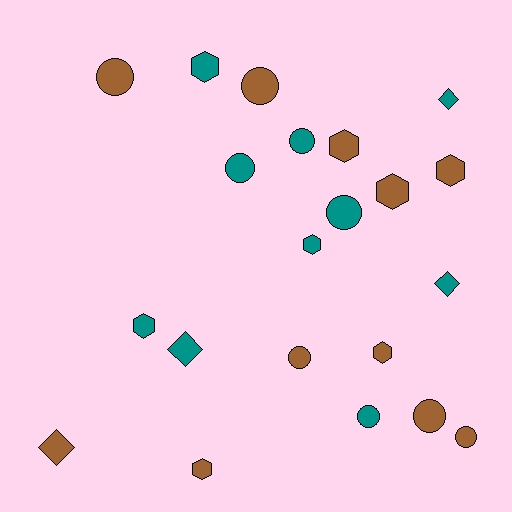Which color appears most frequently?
Brown, with 11 objects.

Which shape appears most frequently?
Circle, with 9 objects.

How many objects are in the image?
There are 21 objects.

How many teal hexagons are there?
There are 3 teal hexagons.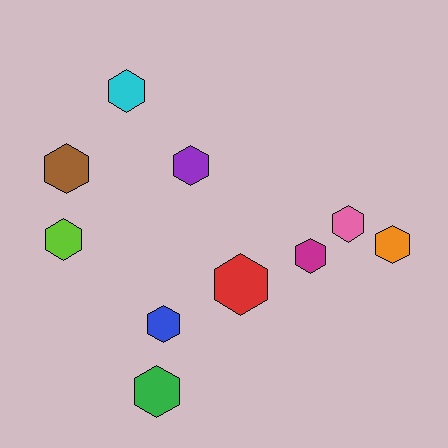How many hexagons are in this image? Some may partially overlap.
There are 10 hexagons.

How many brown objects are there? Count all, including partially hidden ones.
There is 1 brown object.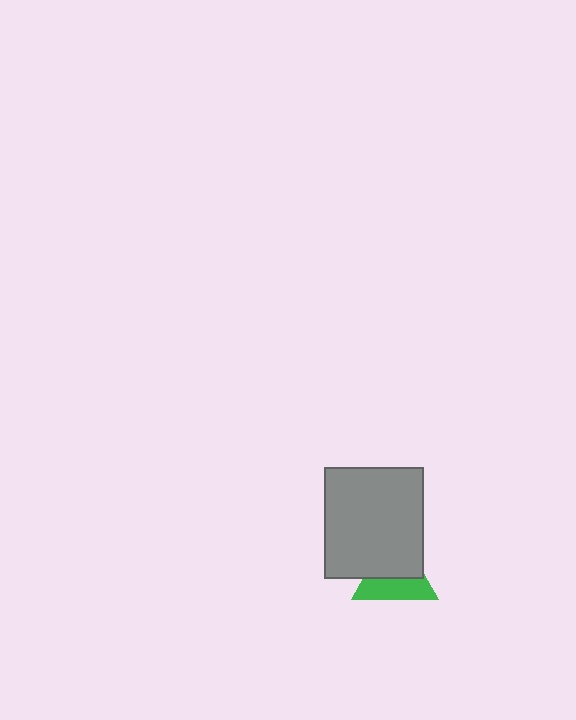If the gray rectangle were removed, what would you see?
You would see the complete green triangle.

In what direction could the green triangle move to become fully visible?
The green triangle could move down. That would shift it out from behind the gray rectangle entirely.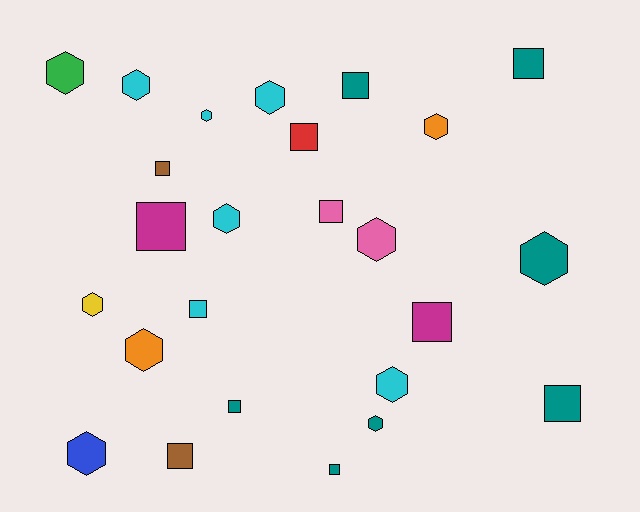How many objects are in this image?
There are 25 objects.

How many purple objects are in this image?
There are no purple objects.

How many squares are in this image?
There are 12 squares.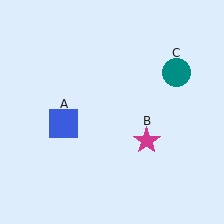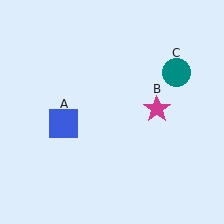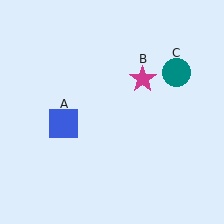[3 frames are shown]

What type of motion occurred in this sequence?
The magenta star (object B) rotated counterclockwise around the center of the scene.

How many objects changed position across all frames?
1 object changed position: magenta star (object B).